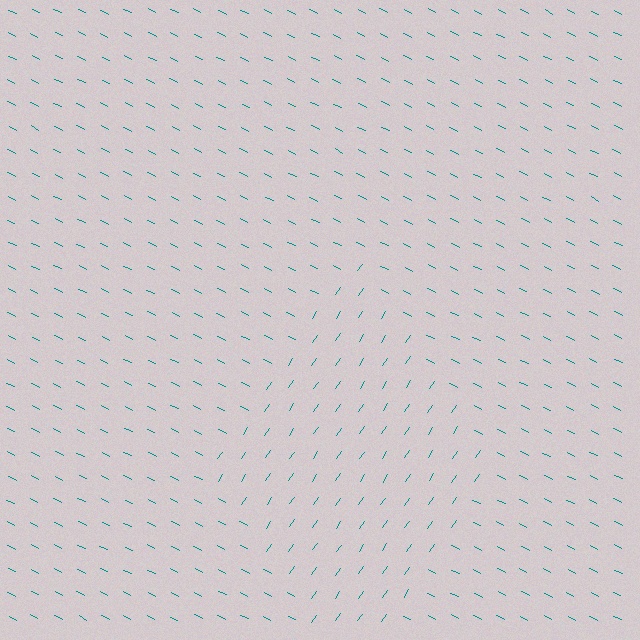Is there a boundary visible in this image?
Yes, there is a texture boundary formed by a change in line orientation.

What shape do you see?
I see a diamond.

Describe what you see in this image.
The image is filled with small teal line segments. A diamond region in the image has lines oriented differently from the surrounding lines, creating a visible texture boundary.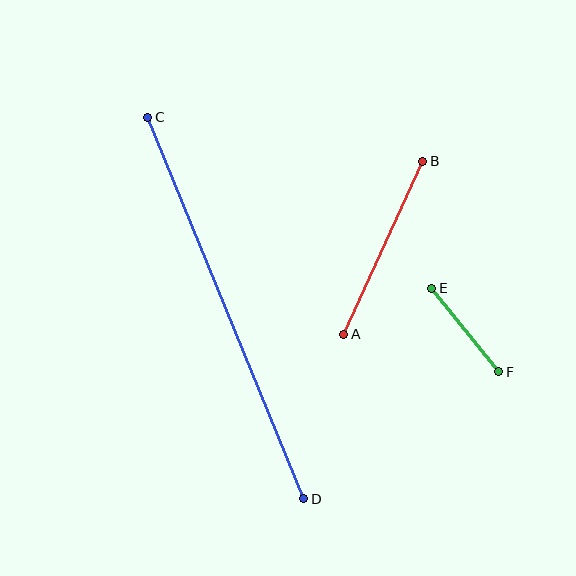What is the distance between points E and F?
The distance is approximately 107 pixels.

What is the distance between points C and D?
The distance is approximately 412 pixels.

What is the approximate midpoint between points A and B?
The midpoint is at approximately (383, 248) pixels.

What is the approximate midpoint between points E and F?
The midpoint is at approximately (465, 330) pixels.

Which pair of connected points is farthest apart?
Points C and D are farthest apart.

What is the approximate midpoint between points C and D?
The midpoint is at approximately (226, 308) pixels.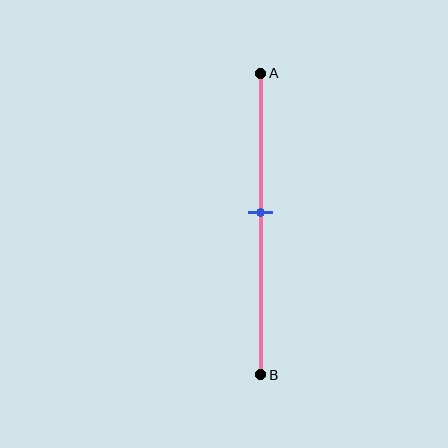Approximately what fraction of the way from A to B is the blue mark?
The blue mark is approximately 45% of the way from A to B.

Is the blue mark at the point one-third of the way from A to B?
No, the mark is at about 45% from A, not at the 33% one-third point.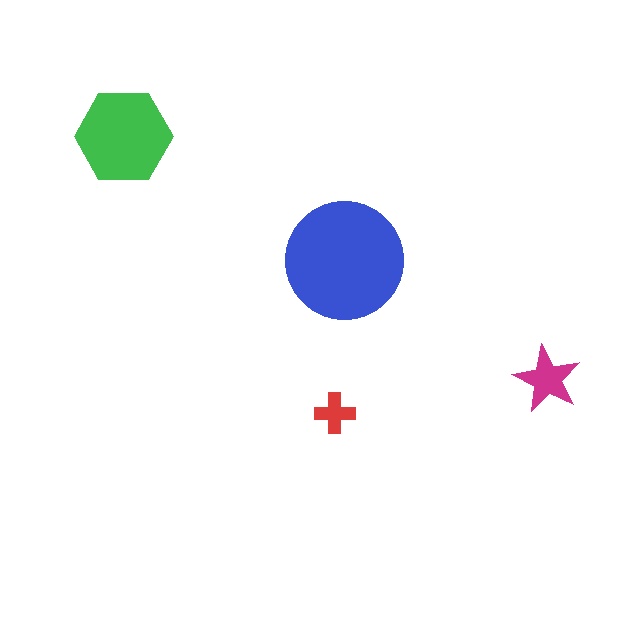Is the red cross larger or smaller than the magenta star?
Smaller.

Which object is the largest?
The blue circle.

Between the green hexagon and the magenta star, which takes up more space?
The green hexagon.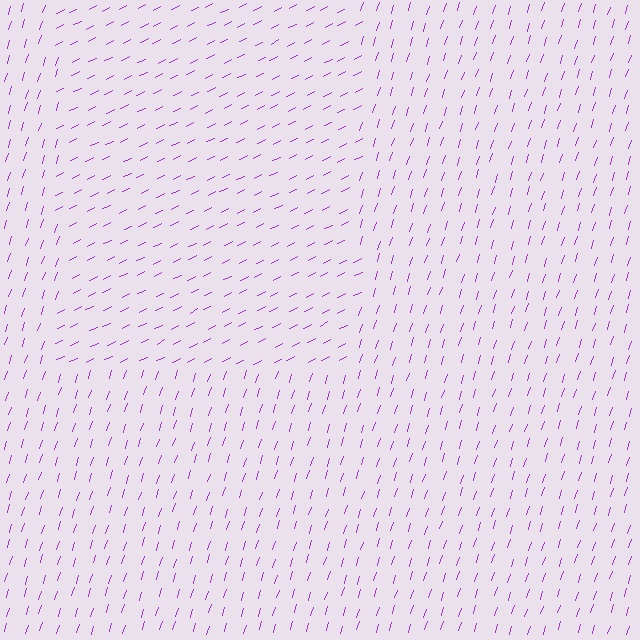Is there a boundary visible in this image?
Yes, there is a texture boundary formed by a change in line orientation.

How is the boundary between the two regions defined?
The boundary is defined purely by a change in line orientation (approximately 45 degrees difference). All lines are the same color and thickness.